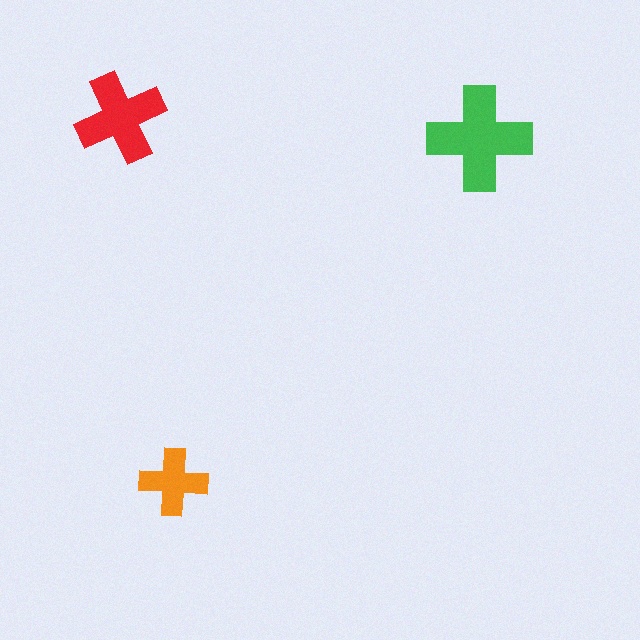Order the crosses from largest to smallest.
the green one, the red one, the orange one.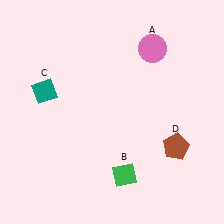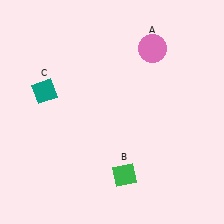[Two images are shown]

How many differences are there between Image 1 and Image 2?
There is 1 difference between the two images.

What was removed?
The brown pentagon (D) was removed in Image 2.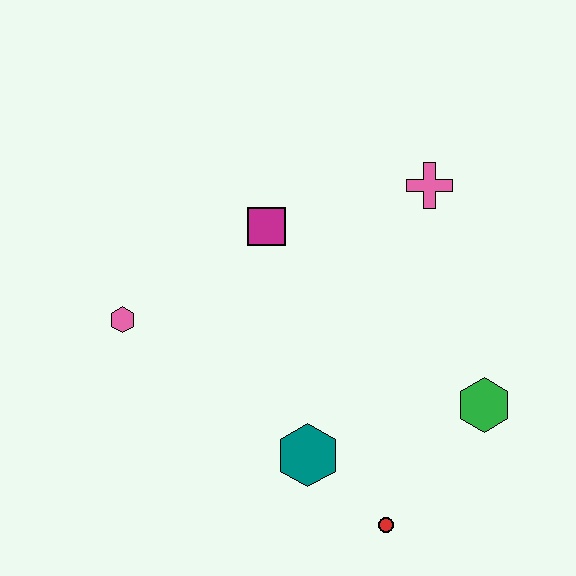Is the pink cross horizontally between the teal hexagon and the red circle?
No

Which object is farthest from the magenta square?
The red circle is farthest from the magenta square.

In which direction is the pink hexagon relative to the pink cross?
The pink hexagon is to the left of the pink cross.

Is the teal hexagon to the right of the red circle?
No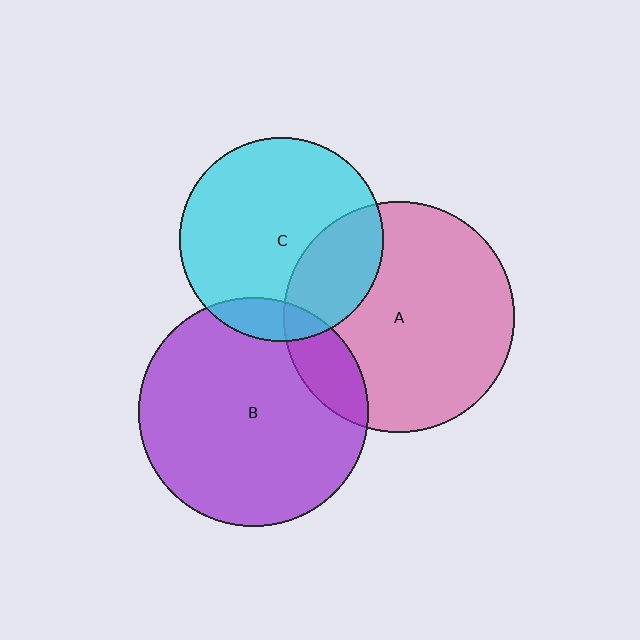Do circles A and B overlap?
Yes.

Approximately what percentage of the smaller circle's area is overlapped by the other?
Approximately 15%.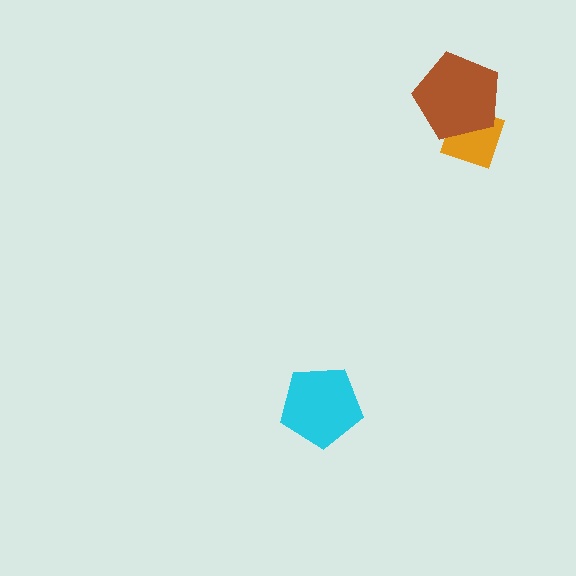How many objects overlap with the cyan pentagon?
0 objects overlap with the cyan pentagon.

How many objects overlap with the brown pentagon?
1 object overlaps with the brown pentagon.